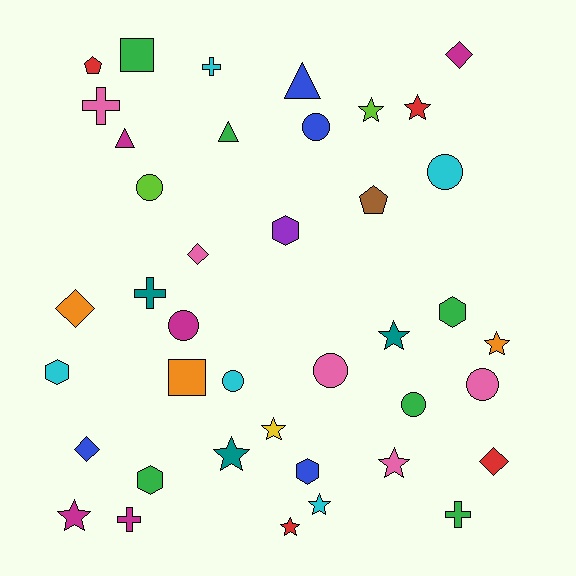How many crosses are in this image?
There are 5 crosses.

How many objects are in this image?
There are 40 objects.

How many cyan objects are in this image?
There are 5 cyan objects.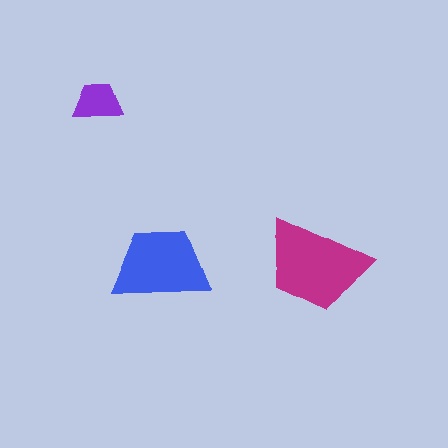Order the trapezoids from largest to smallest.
the magenta one, the blue one, the purple one.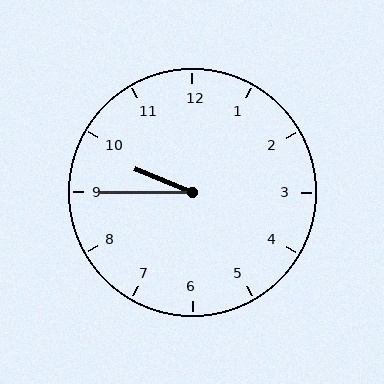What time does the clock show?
9:45.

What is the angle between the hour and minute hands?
Approximately 22 degrees.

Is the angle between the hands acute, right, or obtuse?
It is acute.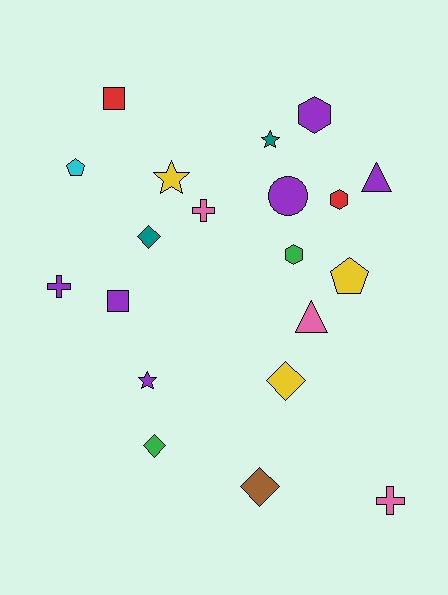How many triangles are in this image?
There are 2 triangles.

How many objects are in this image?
There are 20 objects.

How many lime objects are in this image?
There are no lime objects.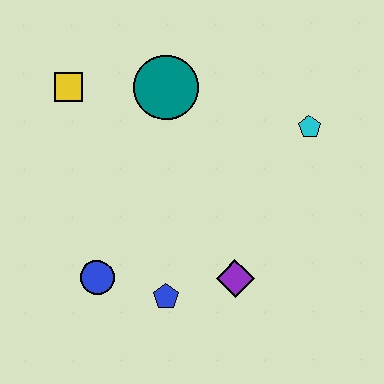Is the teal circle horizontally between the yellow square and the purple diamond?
Yes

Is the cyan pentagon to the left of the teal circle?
No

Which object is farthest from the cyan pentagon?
The blue circle is farthest from the cyan pentagon.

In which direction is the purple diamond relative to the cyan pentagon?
The purple diamond is below the cyan pentagon.